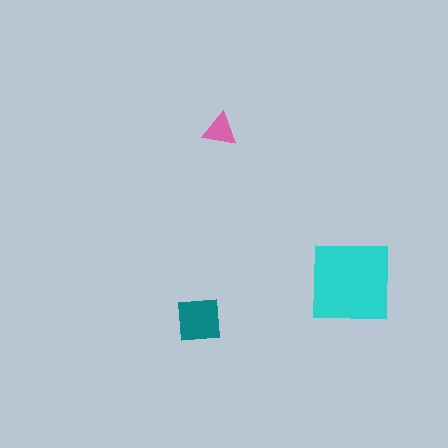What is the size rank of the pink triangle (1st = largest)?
3rd.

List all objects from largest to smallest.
The cyan square, the teal square, the pink triangle.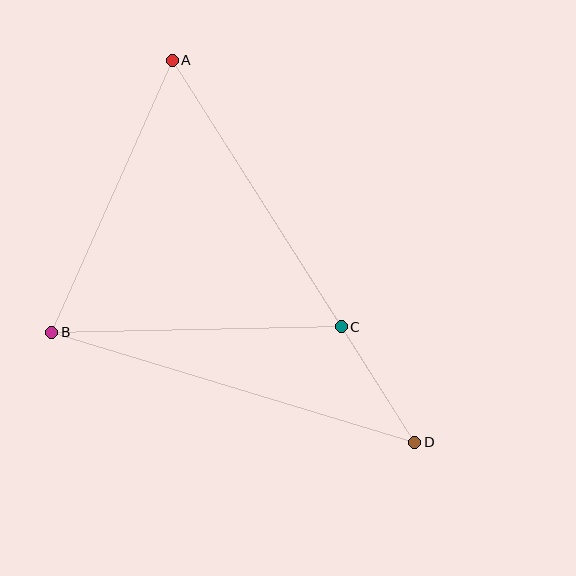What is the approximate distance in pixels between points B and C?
The distance between B and C is approximately 289 pixels.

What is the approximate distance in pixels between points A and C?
The distance between A and C is approximately 316 pixels.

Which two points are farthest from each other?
Points A and D are farthest from each other.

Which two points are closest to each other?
Points C and D are closest to each other.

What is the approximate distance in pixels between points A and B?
The distance between A and B is approximately 298 pixels.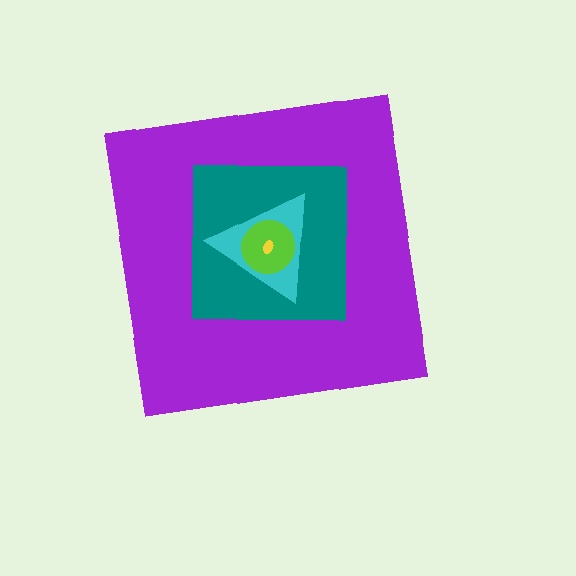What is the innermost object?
The yellow ellipse.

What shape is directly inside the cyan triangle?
The lime circle.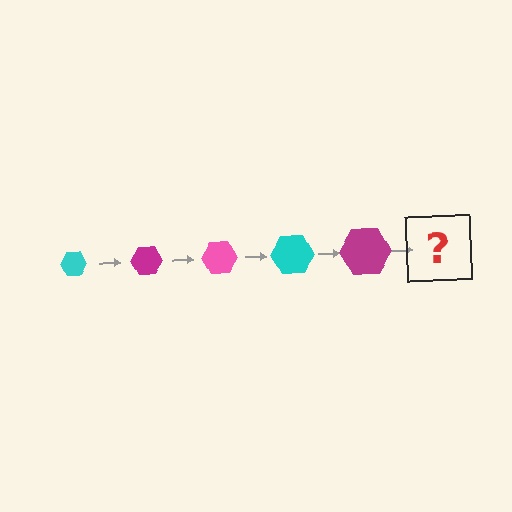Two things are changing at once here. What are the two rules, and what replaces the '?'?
The two rules are that the hexagon grows larger each step and the color cycles through cyan, magenta, and pink. The '?' should be a pink hexagon, larger than the previous one.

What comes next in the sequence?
The next element should be a pink hexagon, larger than the previous one.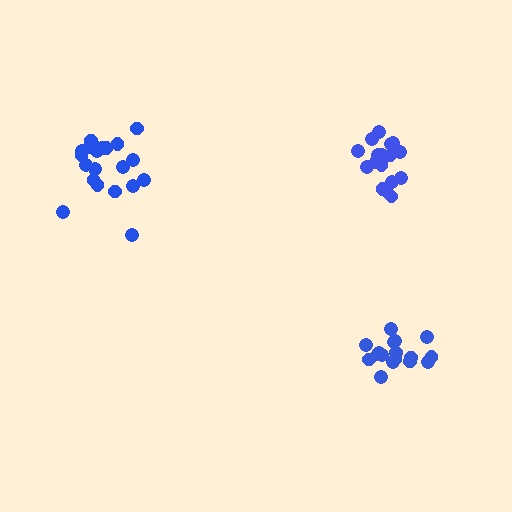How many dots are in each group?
Group 1: 17 dots, Group 2: 21 dots, Group 3: 17 dots (55 total).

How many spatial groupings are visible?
There are 3 spatial groupings.